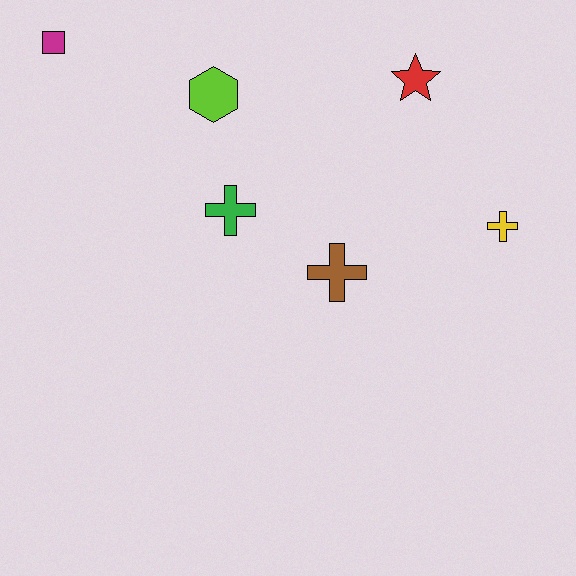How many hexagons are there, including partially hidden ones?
There is 1 hexagon.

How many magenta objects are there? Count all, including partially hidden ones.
There is 1 magenta object.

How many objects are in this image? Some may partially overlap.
There are 6 objects.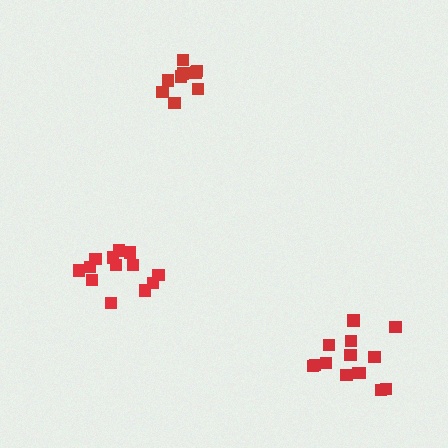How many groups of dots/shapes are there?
There are 3 groups.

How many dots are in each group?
Group 1: 14 dots, Group 2: 13 dots, Group 3: 10 dots (37 total).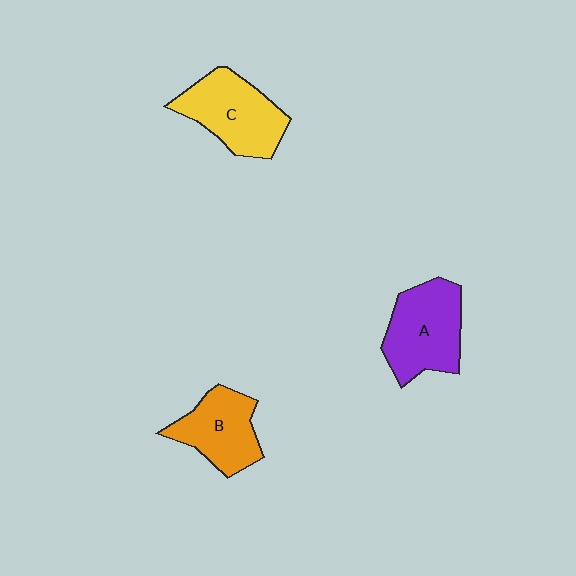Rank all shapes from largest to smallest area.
From largest to smallest: A (purple), C (yellow), B (orange).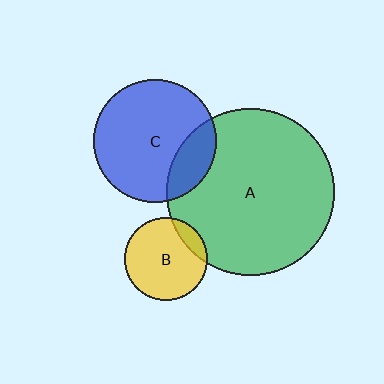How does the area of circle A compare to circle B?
Approximately 4.1 times.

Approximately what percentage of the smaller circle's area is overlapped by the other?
Approximately 20%.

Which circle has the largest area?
Circle A (green).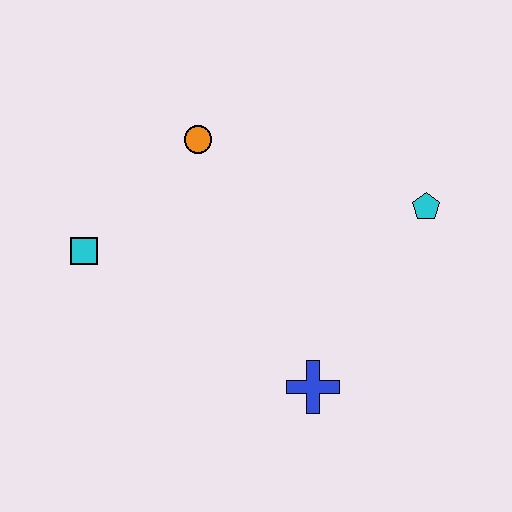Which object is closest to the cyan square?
The orange circle is closest to the cyan square.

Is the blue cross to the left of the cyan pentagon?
Yes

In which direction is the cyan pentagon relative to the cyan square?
The cyan pentagon is to the right of the cyan square.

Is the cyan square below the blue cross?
No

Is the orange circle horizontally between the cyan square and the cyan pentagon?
Yes